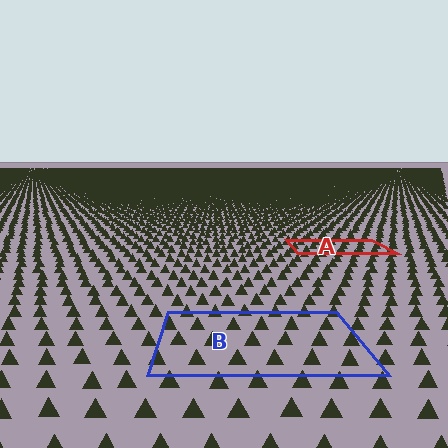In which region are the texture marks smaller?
The texture marks are smaller in region A, because it is farther away.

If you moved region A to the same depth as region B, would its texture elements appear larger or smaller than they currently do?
They would appear larger. At a closer depth, the same texture elements are projected at a bigger on-screen size.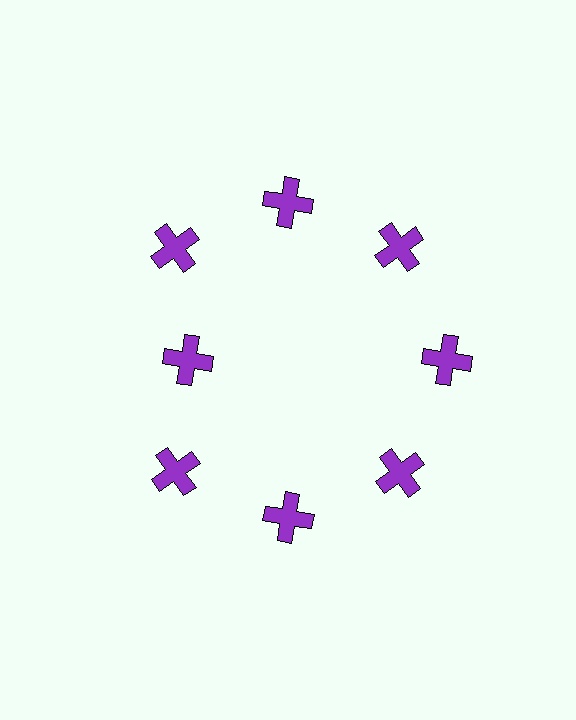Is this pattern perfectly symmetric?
No. The 8 purple crosses are arranged in a ring, but one element near the 9 o'clock position is pulled inward toward the center, breaking the 8-fold rotational symmetry.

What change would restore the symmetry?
The symmetry would be restored by moving it outward, back onto the ring so that all 8 crosses sit at equal angles and equal distance from the center.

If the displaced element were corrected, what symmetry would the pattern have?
It would have 8-fold rotational symmetry — the pattern would map onto itself every 45 degrees.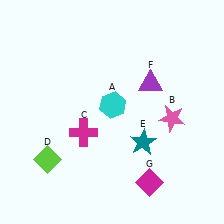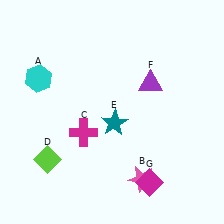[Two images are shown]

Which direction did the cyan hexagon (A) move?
The cyan hexagon (A) moved left.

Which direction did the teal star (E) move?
The teal star (E) moved left.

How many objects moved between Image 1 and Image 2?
3 objects moved between the two images.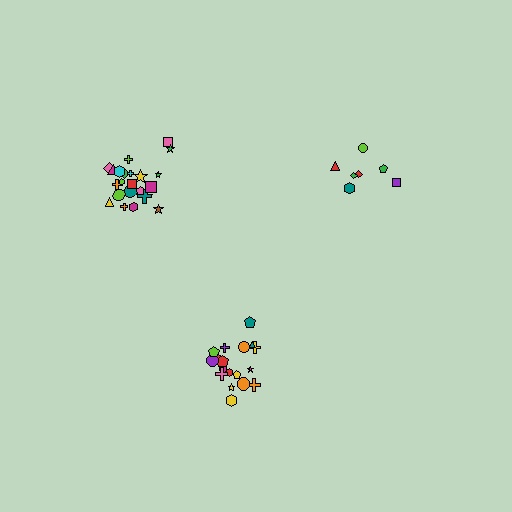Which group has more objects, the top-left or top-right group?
The top-left group.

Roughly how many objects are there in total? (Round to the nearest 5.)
Roughly 45 objects in total.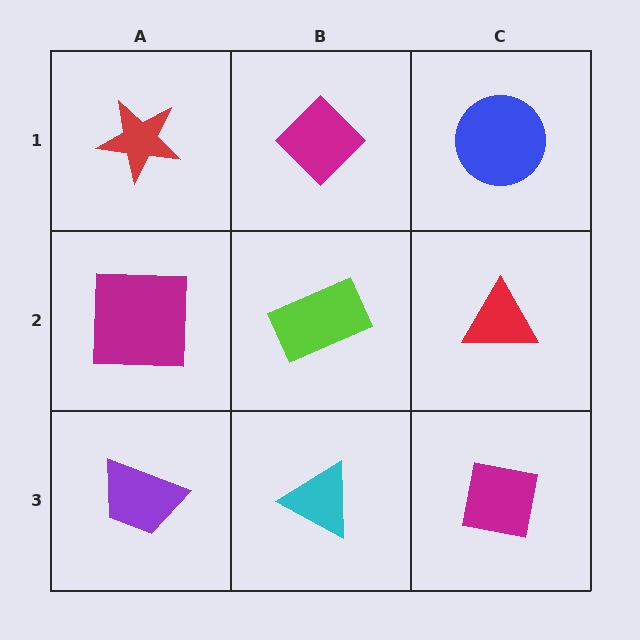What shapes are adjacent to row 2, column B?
A magenta diamond (row 1, column B), a cyan triangle (row 3, column B), a magenta square (row 2, column A), a red triangle (row 2, column C).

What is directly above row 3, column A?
A magenta square.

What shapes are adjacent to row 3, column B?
A lime rectangle (row 2, column B), a purple trapezoid (row 3, column A), a magenta square (row 3, column C).